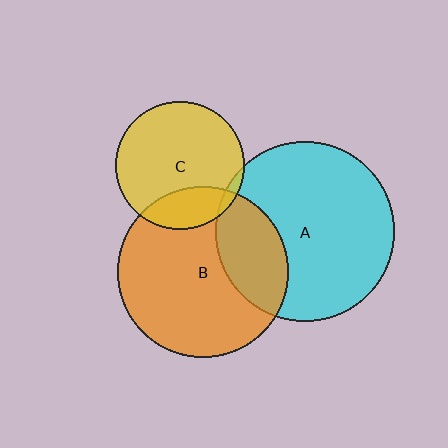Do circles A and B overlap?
Yes.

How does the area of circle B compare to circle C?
Approximately 1.8 times.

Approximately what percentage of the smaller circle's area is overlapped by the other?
Approximately 25%.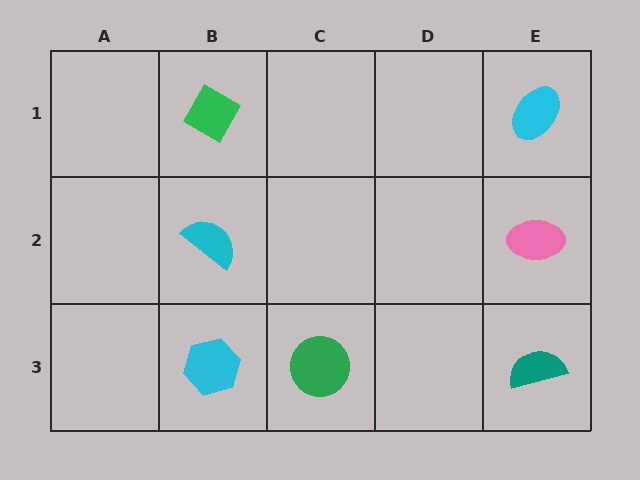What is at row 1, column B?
A green diamond.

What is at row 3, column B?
A cyan hexagon.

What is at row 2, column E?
A pink ellipse.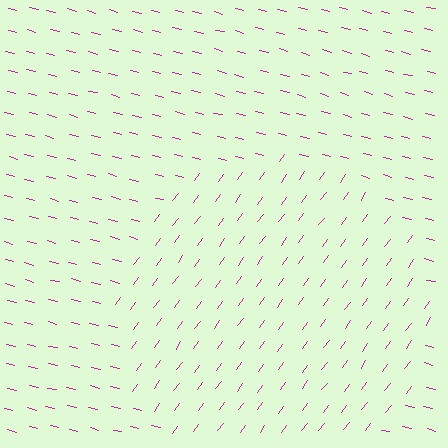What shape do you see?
I see a circle.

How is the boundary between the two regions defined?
The boundary is defined purely by a change in line orientation (approximately 69 degrees difference). All lines are the same color and thickness.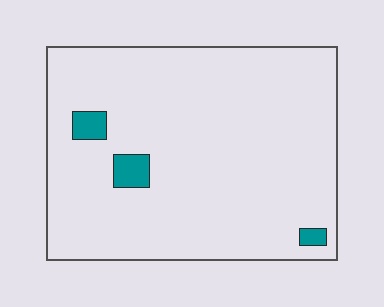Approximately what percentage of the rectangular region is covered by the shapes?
Approximately 5%.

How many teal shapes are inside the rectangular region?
3.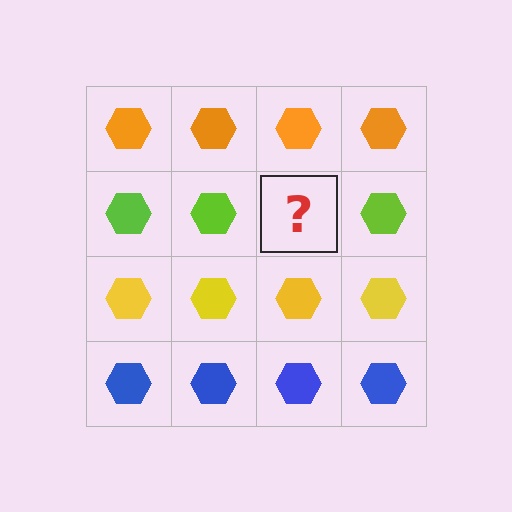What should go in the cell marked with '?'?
The missing cell should contain a lime hexagon.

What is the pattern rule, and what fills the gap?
The rule is that each row has a consistent color. The gap should be filled with a lime hexagon.